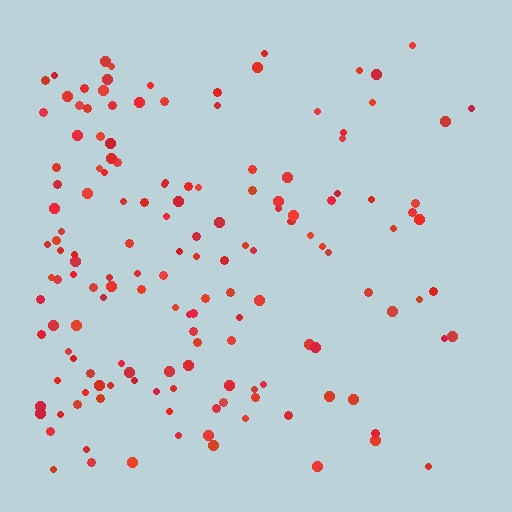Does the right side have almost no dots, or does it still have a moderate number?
Still a moderate number, just noticeably fewer than the left.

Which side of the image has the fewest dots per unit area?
The right.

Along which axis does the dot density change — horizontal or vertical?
Horizontal.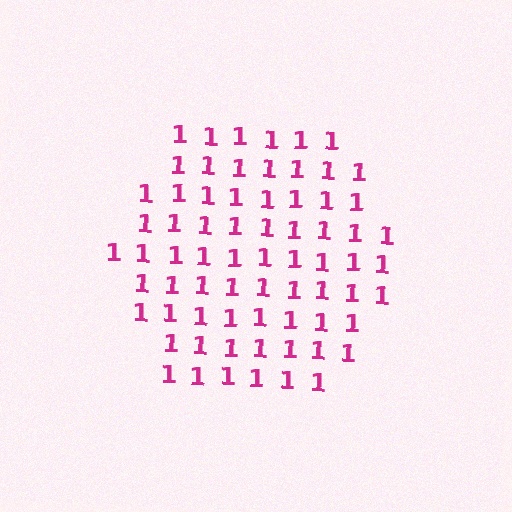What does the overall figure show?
The overall figure shows a hexagon.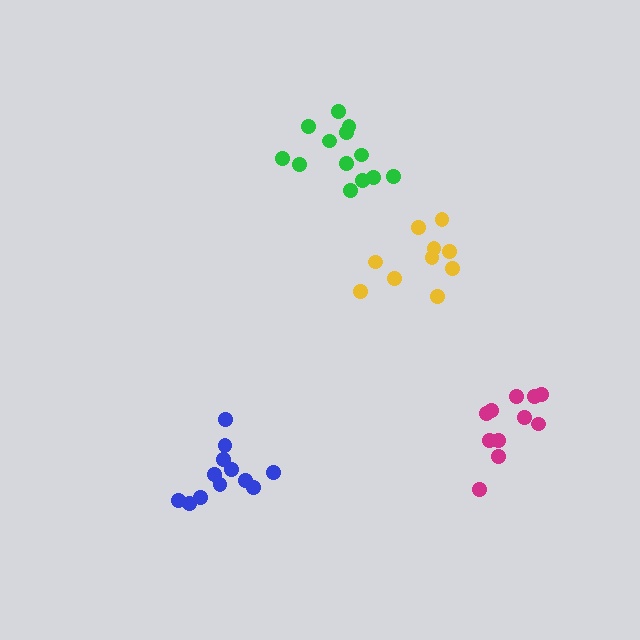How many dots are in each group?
Group 1: 12 dots, Group 2: 10 dots, Group 3: 13 dots, Group 4: 11 dots (46 total).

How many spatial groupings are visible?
There are 4 spatial groupings.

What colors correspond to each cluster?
The clusters are colored: blue, yellow, green, magenta.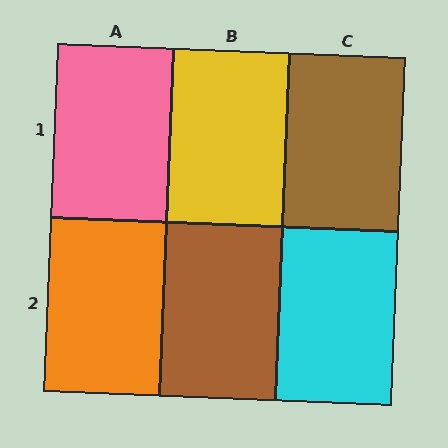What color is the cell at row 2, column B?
Brown.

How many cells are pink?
1 cell is pink.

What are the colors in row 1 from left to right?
Pink, yellow, brown.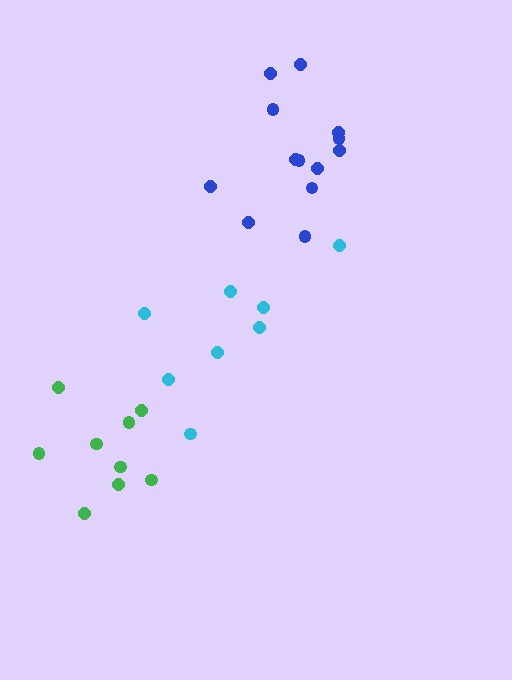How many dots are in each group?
Group 1: 13 dots, Group 2: 8 dots, Group 3: 9 dots (30 total).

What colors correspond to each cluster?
The clusters are colored: blue, cyan, green.